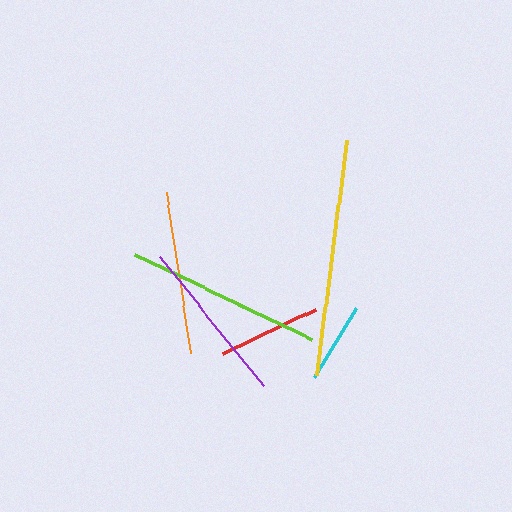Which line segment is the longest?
The yellow line is the longest at approximately 237 pixels.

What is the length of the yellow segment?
The yellow segment is approximately 237 pixels long.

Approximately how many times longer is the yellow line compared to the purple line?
The yellow line is approximately 1.4 times the length of the purple line.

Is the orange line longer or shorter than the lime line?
The lime line is longer than the orange line.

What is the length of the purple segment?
The purple segment is approximately 165 pixels long.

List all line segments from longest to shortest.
From longest to shortest: yellow, lime, purple, orange, red, cyan.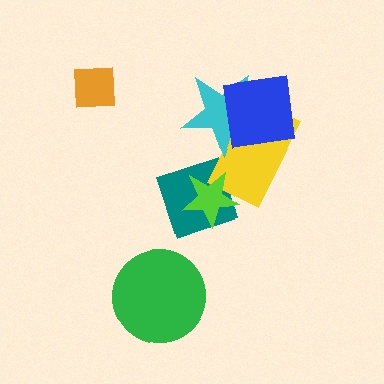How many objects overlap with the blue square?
2 objects overlap with the blue square.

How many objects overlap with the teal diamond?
2 objects overlap with the teal diamond.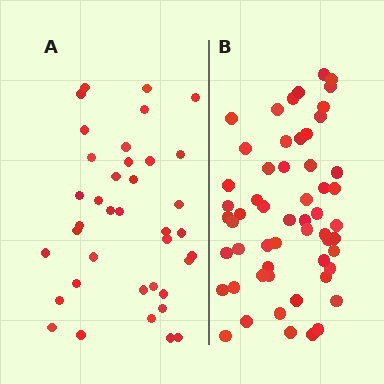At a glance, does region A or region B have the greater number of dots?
Region B (the right region) has more dots.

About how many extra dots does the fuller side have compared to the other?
Region B has approximately 20 more dots than region A.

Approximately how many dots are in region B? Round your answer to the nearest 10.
About 60 dots. (The exact count is 56, which rounds to 60.)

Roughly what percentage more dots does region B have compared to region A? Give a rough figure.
About 45% more.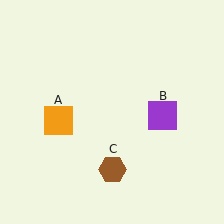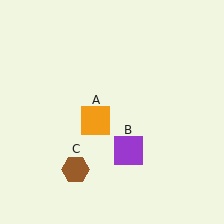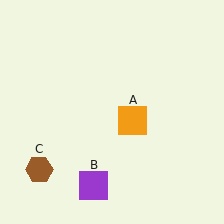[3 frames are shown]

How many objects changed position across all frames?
3 objects changed position: orange square (object A), purple square (object B), brown hexagon (object C).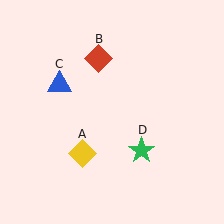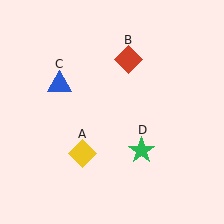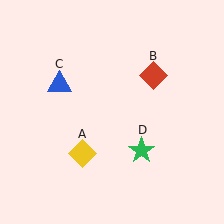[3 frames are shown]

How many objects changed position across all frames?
1 object changed position: red diamond (object B).